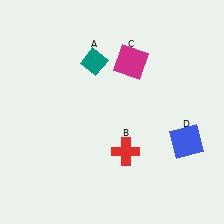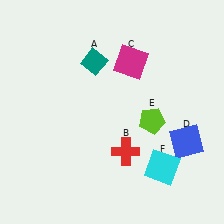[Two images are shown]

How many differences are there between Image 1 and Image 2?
There are 2 differences between the two images.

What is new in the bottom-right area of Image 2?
A lime pentagon (E) was added in the bottom-right area of Image 2.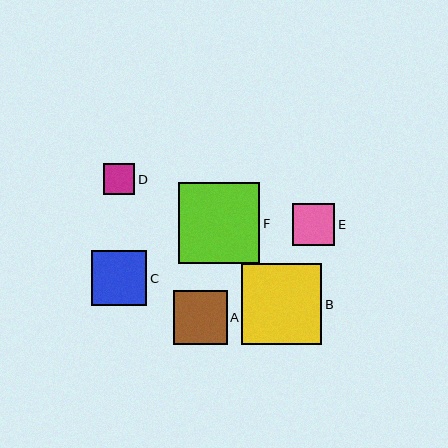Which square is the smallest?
Square D is the smallest with a size of approximately 31 pixels.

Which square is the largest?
Square F is the largest with a size of approximately 81 pixels.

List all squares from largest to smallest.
From largest to smallest: F, B, C, A, E, D.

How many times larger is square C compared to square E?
Square C is approximately 1.3 times the size of square E.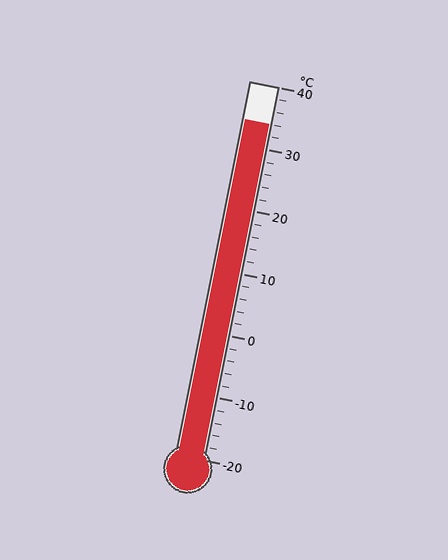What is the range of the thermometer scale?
The thermometer scale ranges from -20°C to 40°C.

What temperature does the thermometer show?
The thermometer shows approximately 34°C.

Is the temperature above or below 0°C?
The temperature is above 0°C.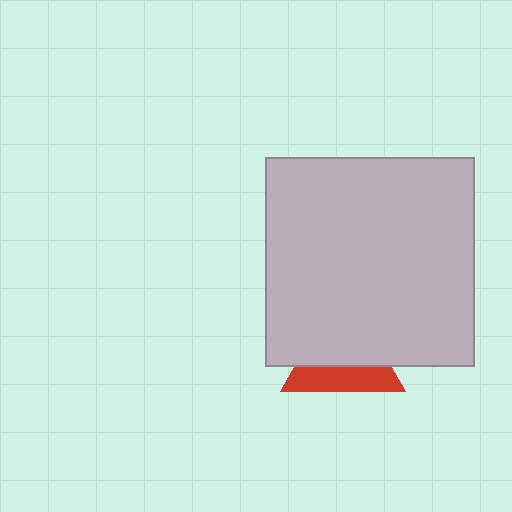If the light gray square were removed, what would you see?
You would see the complete red triangle.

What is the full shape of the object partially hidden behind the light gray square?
The partially hidden object is a red triangle.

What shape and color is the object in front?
The object in front is a light gray square.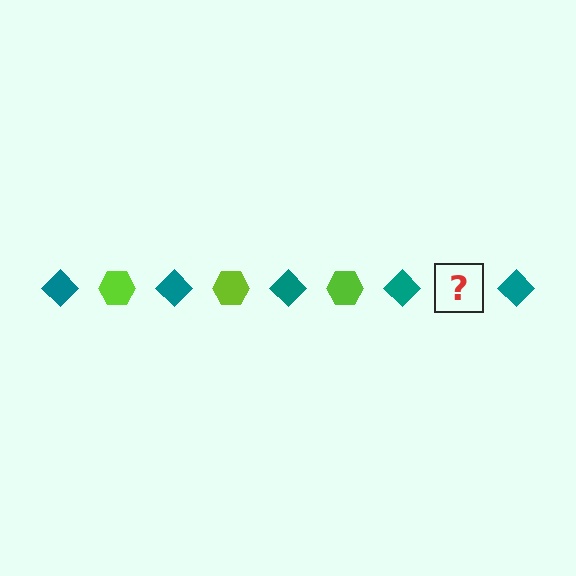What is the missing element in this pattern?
The missing element is a lime hexagon.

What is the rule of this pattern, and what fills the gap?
The rule is that the pattern alternates between teal diamond and lime hexagon. The gap should be filled with a lime hexagon.